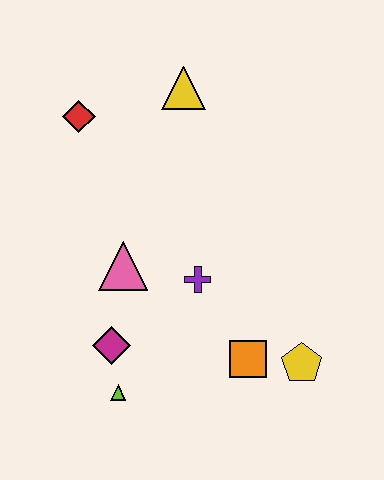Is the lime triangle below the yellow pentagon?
Yes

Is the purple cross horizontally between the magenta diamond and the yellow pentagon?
Yes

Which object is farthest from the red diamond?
The yellow pentagon is farthest from the red diamond.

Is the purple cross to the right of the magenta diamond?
Yes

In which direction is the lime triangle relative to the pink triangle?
The lime triangle is below the pink triangle.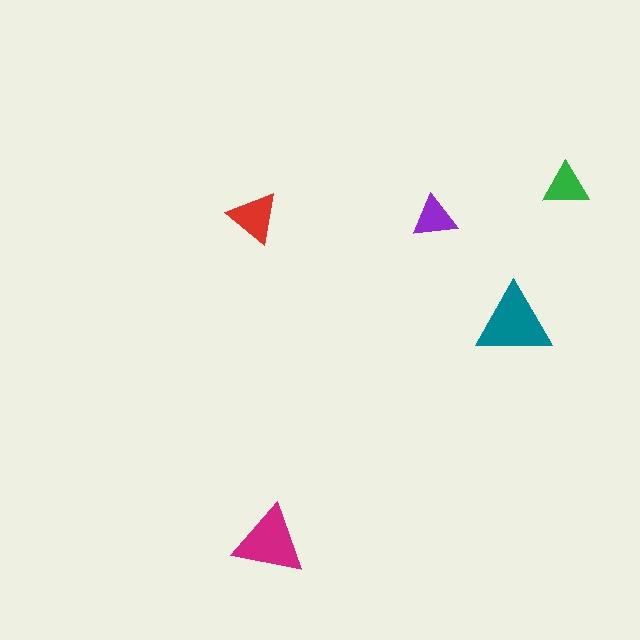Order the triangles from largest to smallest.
the teal one, the magenta one, the red one, the green one, the purple one.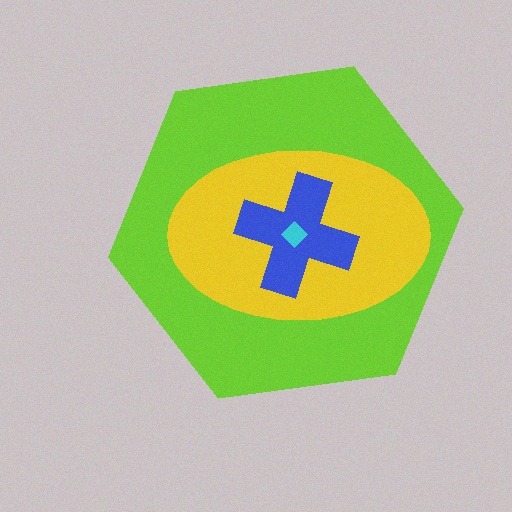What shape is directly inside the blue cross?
The cyan diamond.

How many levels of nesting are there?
4.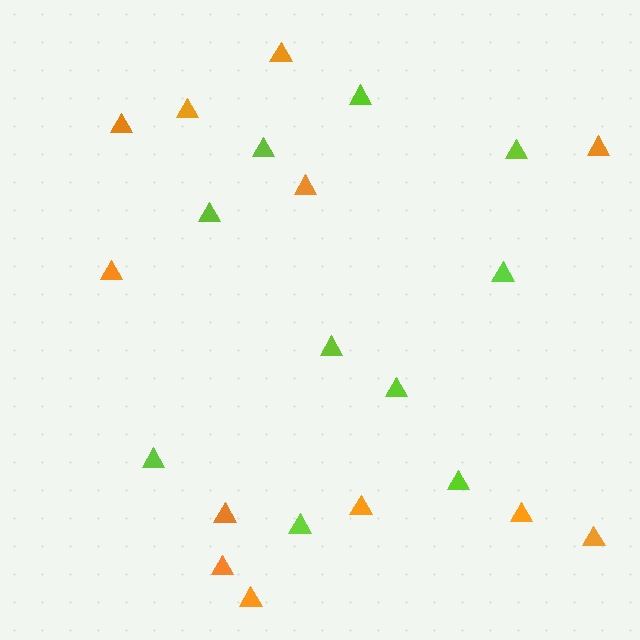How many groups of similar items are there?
There are 2 groups: one group of orange triangles (12) and one group of lime triangles (10).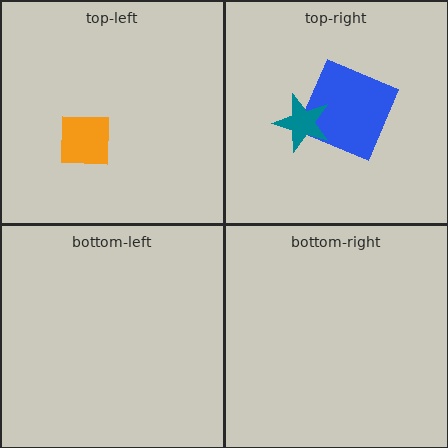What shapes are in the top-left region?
The orange square.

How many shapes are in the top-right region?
2.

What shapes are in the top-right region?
The blue square, the teal star.